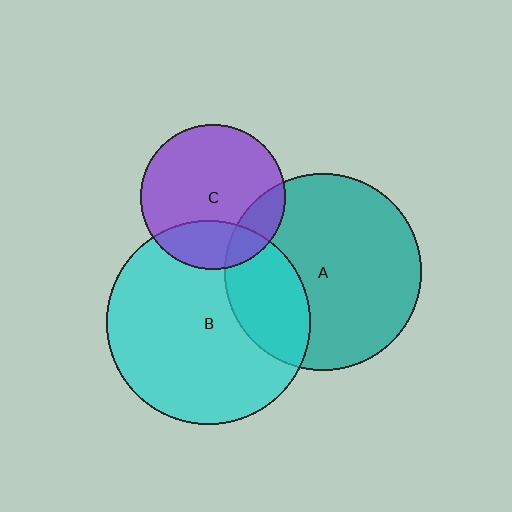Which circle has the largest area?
Circle B (cyan).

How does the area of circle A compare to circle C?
Approximately 1.8 times.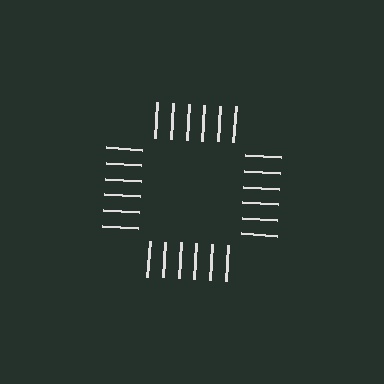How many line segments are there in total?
24 — 6 along each of the 4 edges.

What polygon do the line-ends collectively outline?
An illusory square — the line segments terminate on its edges but no continuous stroke is drawn.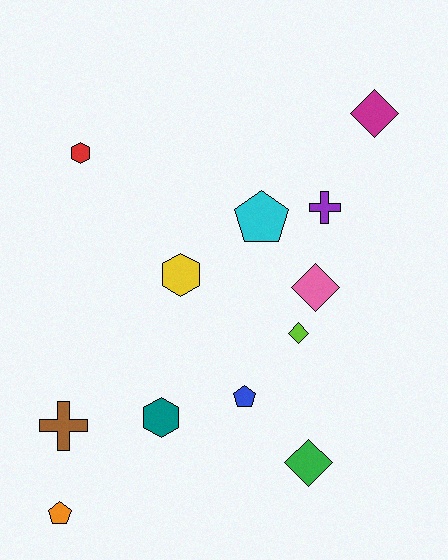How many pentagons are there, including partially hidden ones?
There are 3 pentagons.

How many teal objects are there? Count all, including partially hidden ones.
There is 1 teal object.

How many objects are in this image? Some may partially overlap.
There are 12 objects.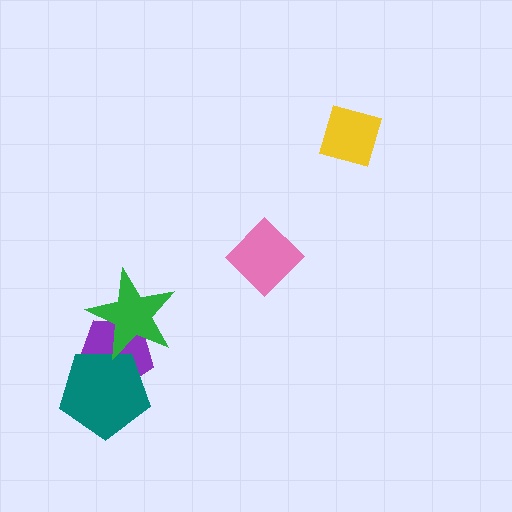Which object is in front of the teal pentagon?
The green star is in front of the teal pentagon.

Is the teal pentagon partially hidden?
Yes, it is partially covered by another shape.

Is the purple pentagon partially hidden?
Yes, it is partially covered by another shape.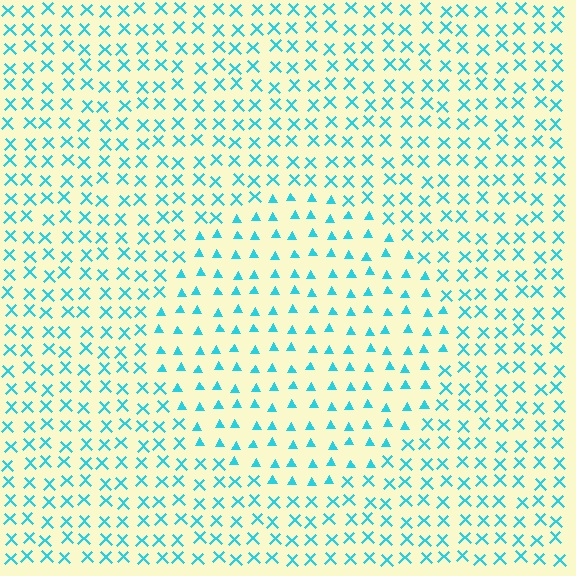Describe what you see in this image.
The image is filled with small cyan elements arranged in a uniform grid. A circle-shaped region contains triangles, while the surrounding area contains X marks. The boundary is defined purely by the change in element shape.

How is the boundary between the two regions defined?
The boundary is defined by a change in element shape: triangles inside vs. X marks outside. All elements share the same color and spacing.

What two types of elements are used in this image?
The image uses triangles inside the circle region and X marks outside it.